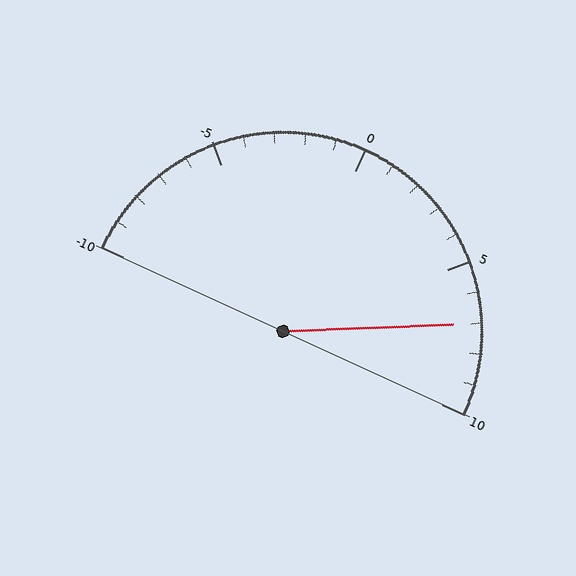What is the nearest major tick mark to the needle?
The nearest major tick mark is 5.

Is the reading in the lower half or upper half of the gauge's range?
The reading is in the upper half of the range (-10 to 10).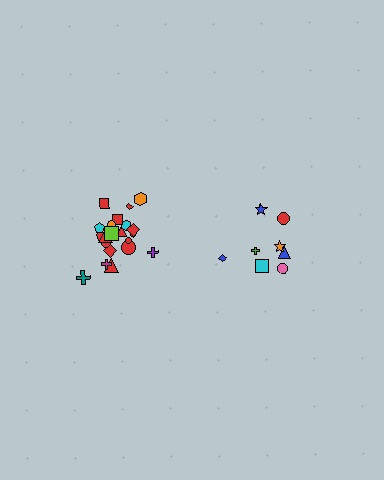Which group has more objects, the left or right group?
The left group.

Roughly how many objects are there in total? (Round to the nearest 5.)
Roughly 30 objects in total.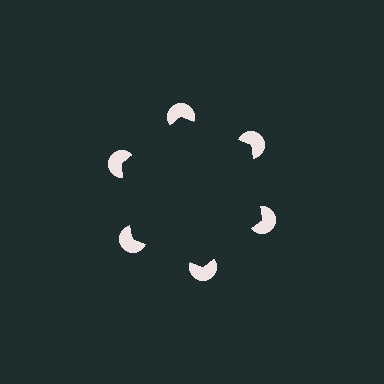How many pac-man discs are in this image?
There are 6 — one at each vertex of the illusory hexagon.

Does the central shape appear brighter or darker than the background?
It typically appears slightly darker than the background, even though no actual brightness change is drawn.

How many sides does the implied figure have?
6 sides.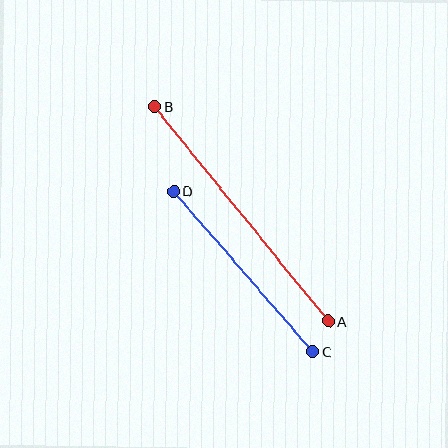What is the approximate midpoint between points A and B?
The midpoint is at approximately (241, 214) pixels.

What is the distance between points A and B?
The distance is approximately 276 pixels.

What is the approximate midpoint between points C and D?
The midpoint is at approximately (243, 272) pixels.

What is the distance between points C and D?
The distance is approximately 212 pixels.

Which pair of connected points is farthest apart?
Points A and B are farthest apart.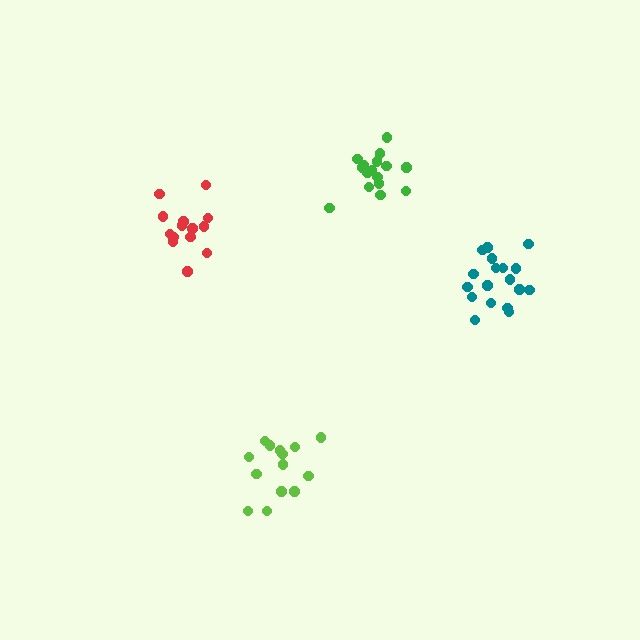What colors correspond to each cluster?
The clusters are colored: red, lime, teal, green.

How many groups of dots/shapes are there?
There are 4 groups.